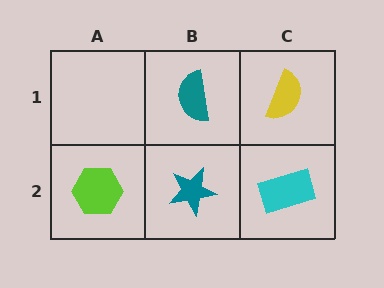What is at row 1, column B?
A teal semicircle.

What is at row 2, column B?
A teal star.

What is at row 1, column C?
A yellow semicircle.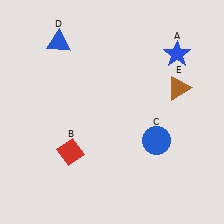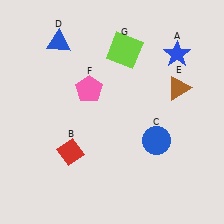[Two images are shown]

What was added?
A pink pentagon (F), a lime square (G) were added in Image 2.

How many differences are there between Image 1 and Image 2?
There are 2 differences between the two images.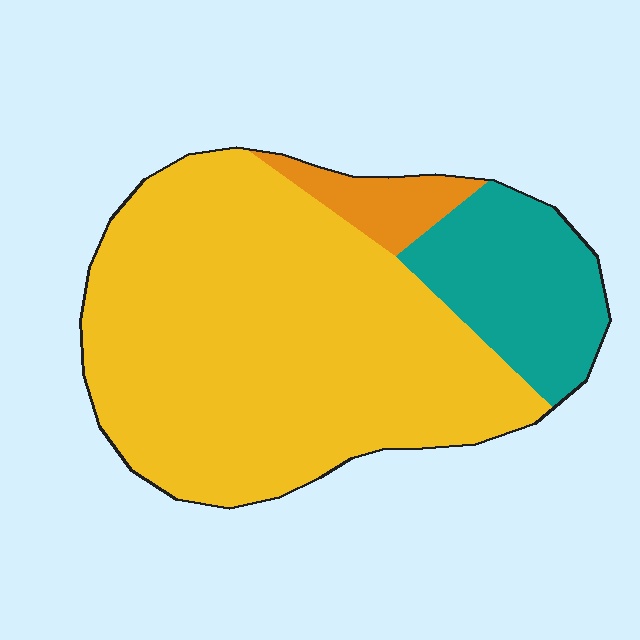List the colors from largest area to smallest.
From largest to smallest: yellow, teal, orange.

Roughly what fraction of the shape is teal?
Teal covers around 20% of the shape.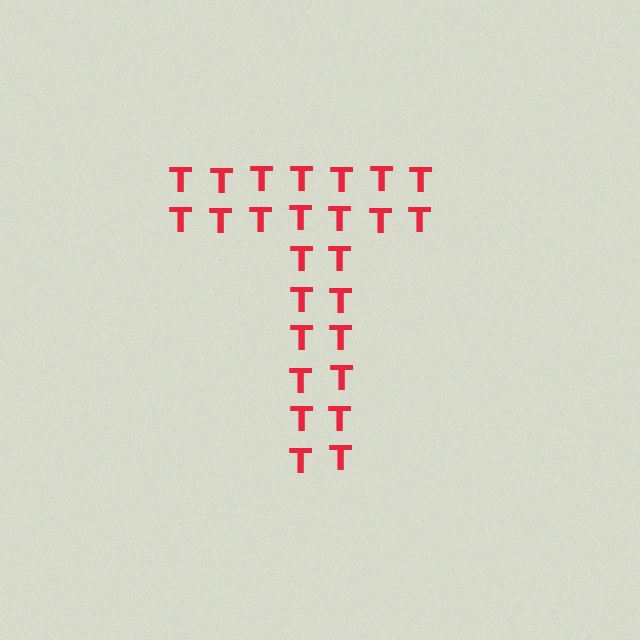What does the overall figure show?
The overall figure shows the letter T.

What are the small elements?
The small elements are letter T's.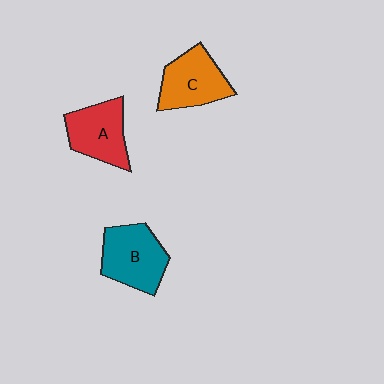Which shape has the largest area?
Shape B (teal).